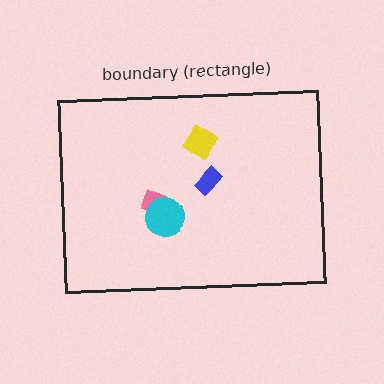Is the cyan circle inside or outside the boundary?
Inside.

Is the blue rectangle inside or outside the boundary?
Inside.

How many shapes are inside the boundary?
4 inside, 0 outside.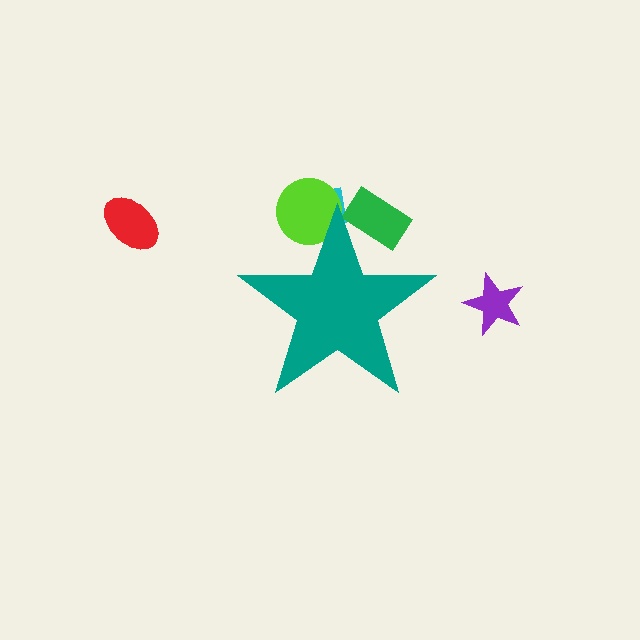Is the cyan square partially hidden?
Yes, the cyan square is partially hidden behind the teal star.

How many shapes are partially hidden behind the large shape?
3 shapes are partially hidden.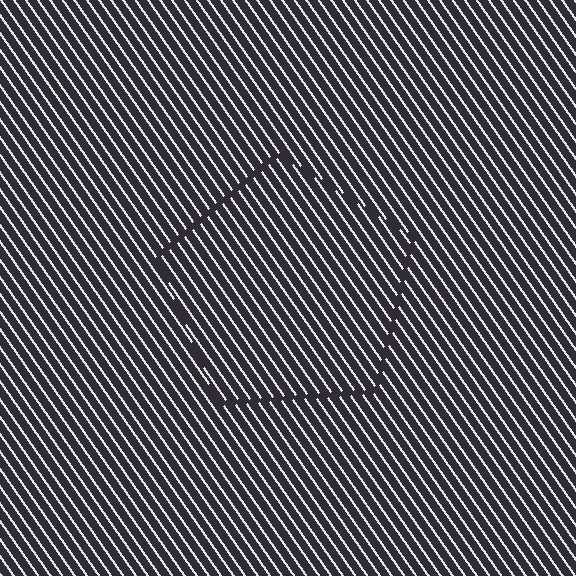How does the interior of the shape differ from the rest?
The interior of the shape contains the same grating, shifted by half a period — the contour is defined by the phase discontinuity where line-ends from the inner and outer gratings abut.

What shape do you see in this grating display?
An illusory pentagon. The interior of the shape contains the same grating, shifted by half a period — the contour is defined by the phase discontinuity where line-ends from the inner and outer gratings abut.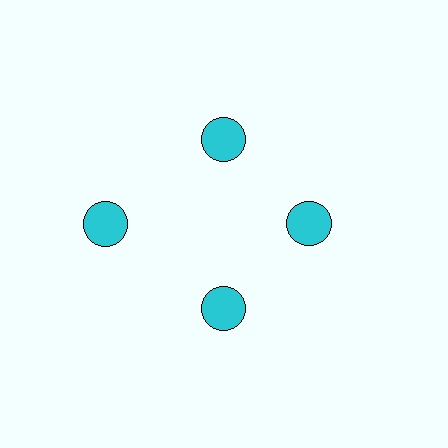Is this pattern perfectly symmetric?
No. The 4 cyan circles are arranged in a ring, but one element near the 9 o'clock position is pushed outward from the center, breaking the 4-fold rotational symmetry.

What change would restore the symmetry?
The symmetry would be restored by moving it inward, back onto the ring so that all 4 circles sit at equal angles and equal distance from the center.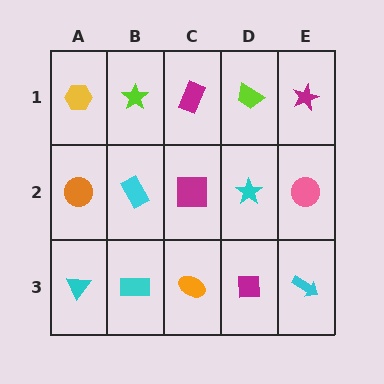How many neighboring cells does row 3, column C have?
3.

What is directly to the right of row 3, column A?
A cyan rectangle.